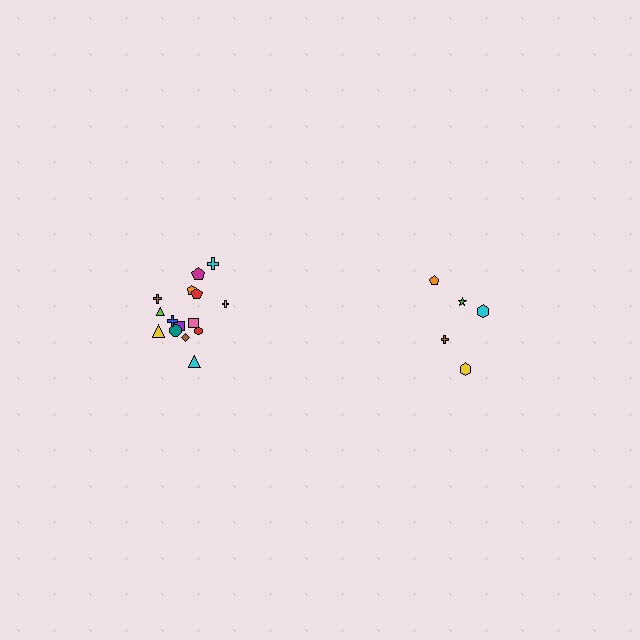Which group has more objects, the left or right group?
The left group.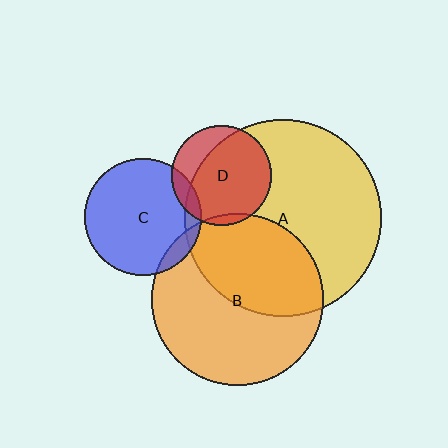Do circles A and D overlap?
Yes.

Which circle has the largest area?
Circle A (yellow).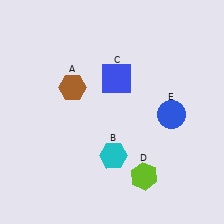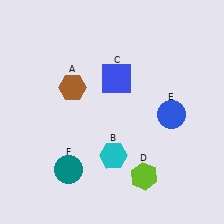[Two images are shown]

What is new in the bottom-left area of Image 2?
A teal circle (F) was added in the bottom-left area of Image 2.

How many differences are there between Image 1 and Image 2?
There is 1 difference between the two images.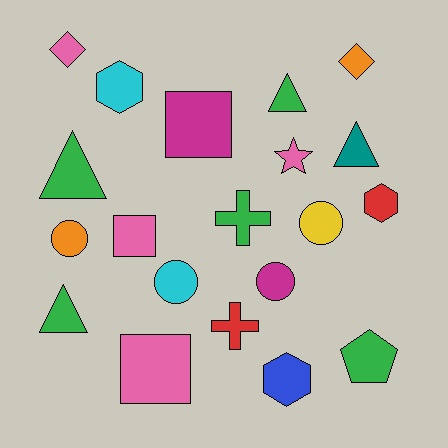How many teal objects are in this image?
There is 1 teal object.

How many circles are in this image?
There are 4 circles.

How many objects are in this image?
There are 20 objects.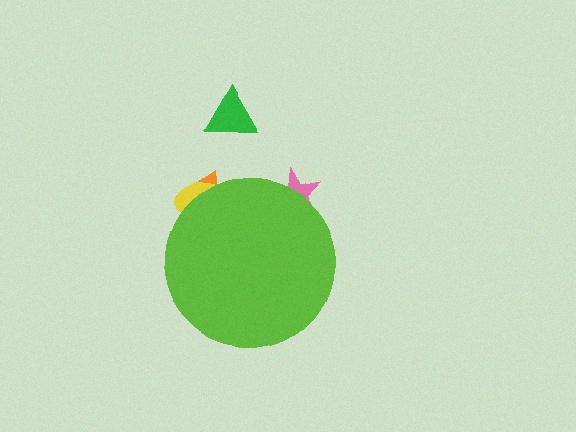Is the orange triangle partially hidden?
Yes, the orange triangle is partially hidden behind the lime circle.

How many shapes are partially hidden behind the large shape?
3 shapes are partially hidden.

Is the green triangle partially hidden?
No, the green triangle is fully visible.